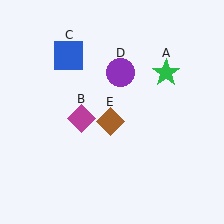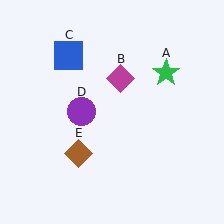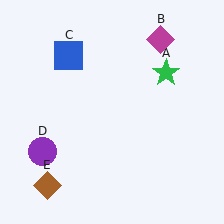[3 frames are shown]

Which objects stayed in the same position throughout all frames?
Green star (object A) and blue square (object C) remained stationary.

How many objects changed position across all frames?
3 objects changed position: magenta diamond (object B), purple circle (object D), brown diamond (object E).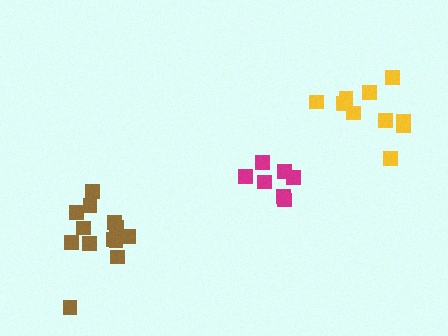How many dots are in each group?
Group 1: 10 dots, Group 2: 13 dots, Group 3: 7 dots (30 total).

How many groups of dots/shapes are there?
There are 3 groups.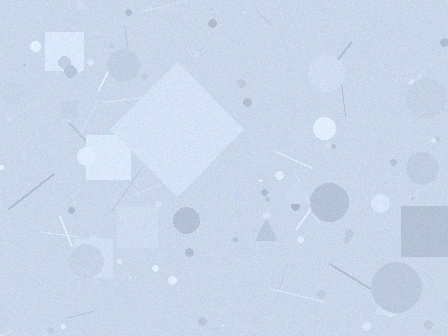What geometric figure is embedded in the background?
A diamond is embedded in the background.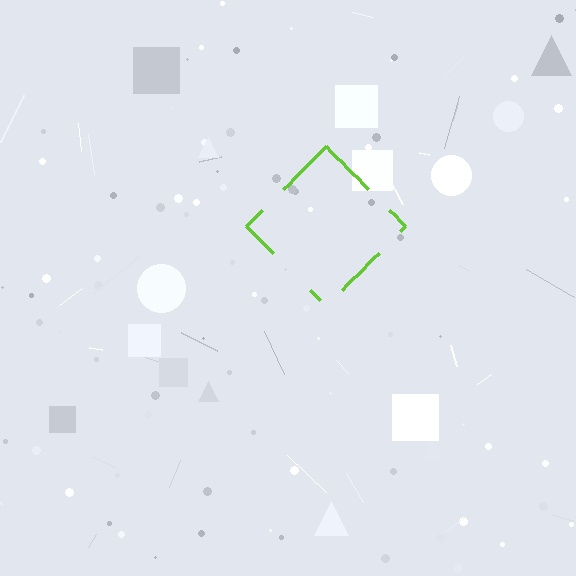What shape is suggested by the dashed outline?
The dashed outline suggests a diamond.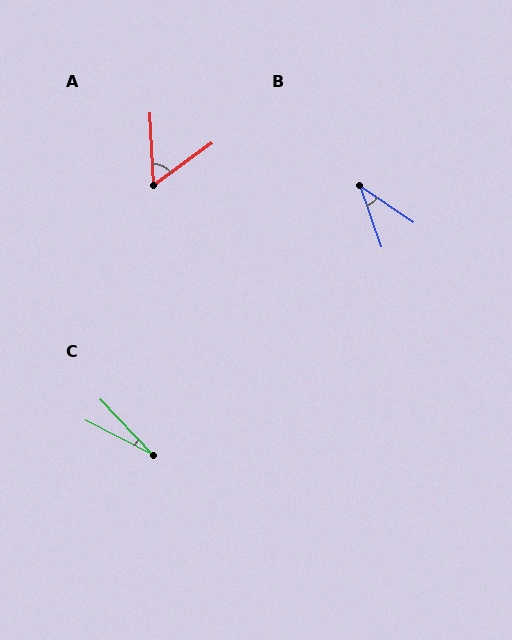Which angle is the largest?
A, at approximately 57 degrees.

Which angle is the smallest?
C, at approximately 19 degrees.